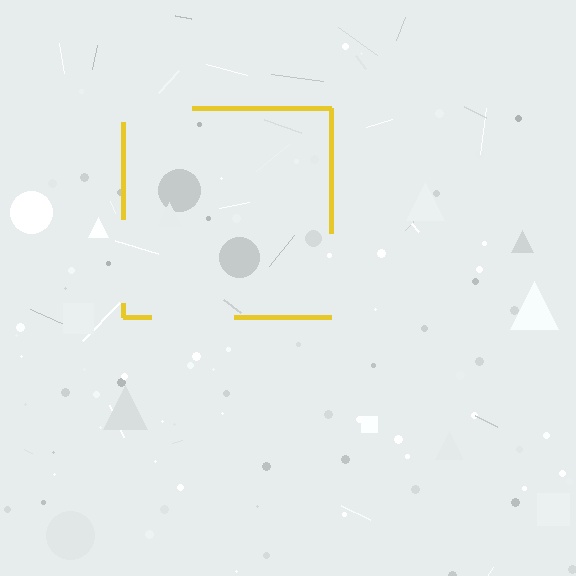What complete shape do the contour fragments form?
The contour fragments form a square.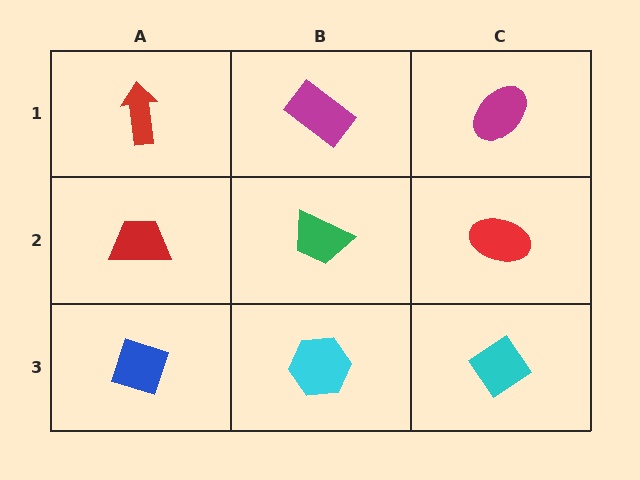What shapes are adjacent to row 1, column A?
A red trapezoid (row 2, column A), a magenta rectangle (row 1, column B).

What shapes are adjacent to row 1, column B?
A green trapezoid (row 2, column B), a red arrow (row 1, column A), a magenta ellipse (row 1, column C).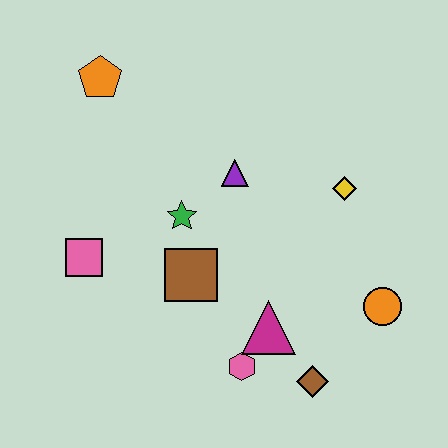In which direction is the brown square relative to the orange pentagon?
The brown square is below the orange pentagon.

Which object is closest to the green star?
The brown square is closest to the green star.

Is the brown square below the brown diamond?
No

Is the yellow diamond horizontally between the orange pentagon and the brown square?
No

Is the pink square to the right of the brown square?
No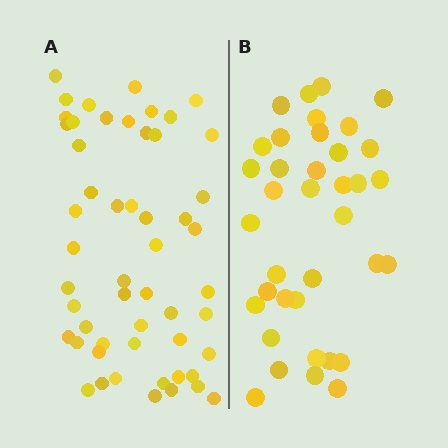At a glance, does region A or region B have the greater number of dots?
Region A (the left region) has more dots.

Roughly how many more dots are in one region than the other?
Region A has approximately 15 more dots than region B.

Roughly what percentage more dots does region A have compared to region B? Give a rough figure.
About 45% more.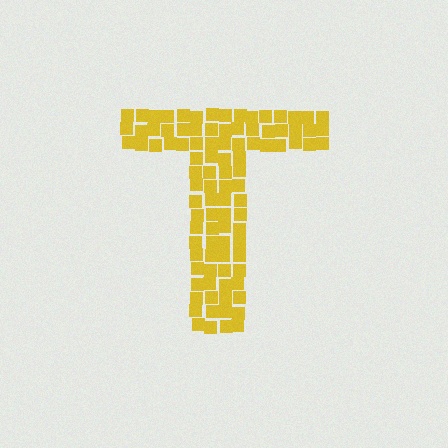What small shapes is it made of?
It is made of small squares.